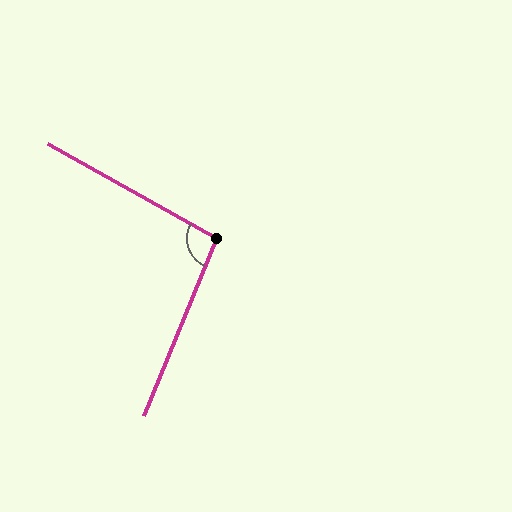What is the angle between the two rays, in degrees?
Approximately 97 degrees.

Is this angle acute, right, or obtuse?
It is obtuse.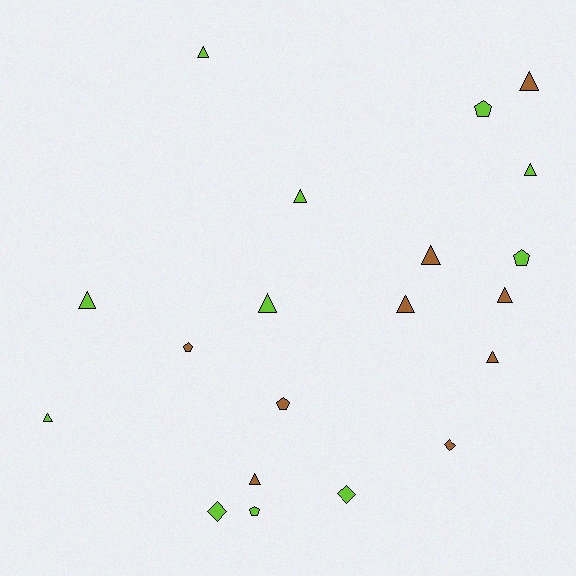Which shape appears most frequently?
Triangle, with 12 objects.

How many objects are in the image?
There are 20 objects.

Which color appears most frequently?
Lime, with 11 objects.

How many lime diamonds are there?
There are 2 lime diamonds.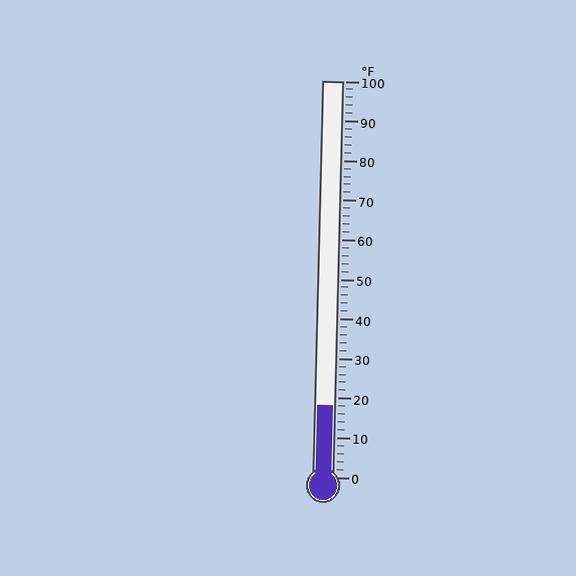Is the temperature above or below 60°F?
The temperature is below 60°F.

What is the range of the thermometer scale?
The thermometer scale ranges from 0°F to 100°F.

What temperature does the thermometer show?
The thermometer shows approximately 18°F.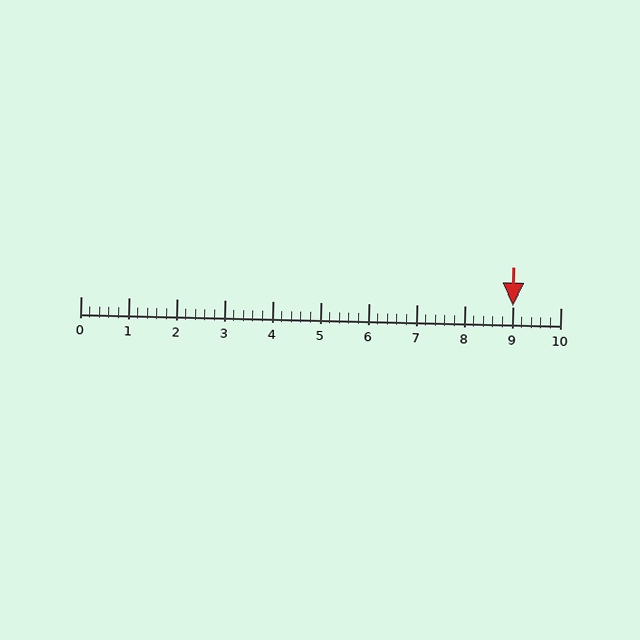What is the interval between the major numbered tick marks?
The major tick marks are spaced 1 units apart.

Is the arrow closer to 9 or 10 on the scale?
The arrow is closer to 9.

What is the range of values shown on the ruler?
The ruler shows values from 0 to 10.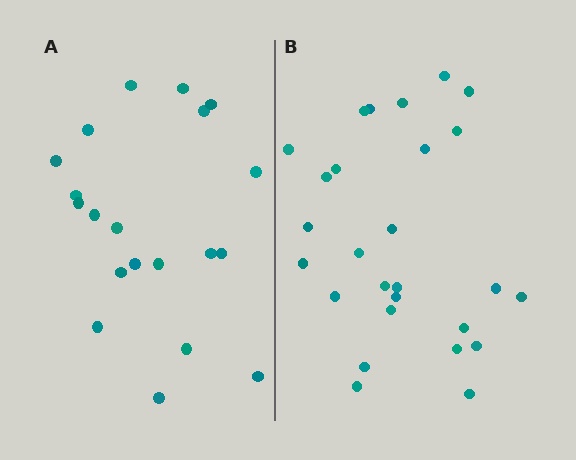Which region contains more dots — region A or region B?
Region B (the right region) has more dots.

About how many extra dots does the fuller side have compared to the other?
Region B has roughly 8 or so more dots than region A.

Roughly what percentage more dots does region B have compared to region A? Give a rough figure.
About 35% more.